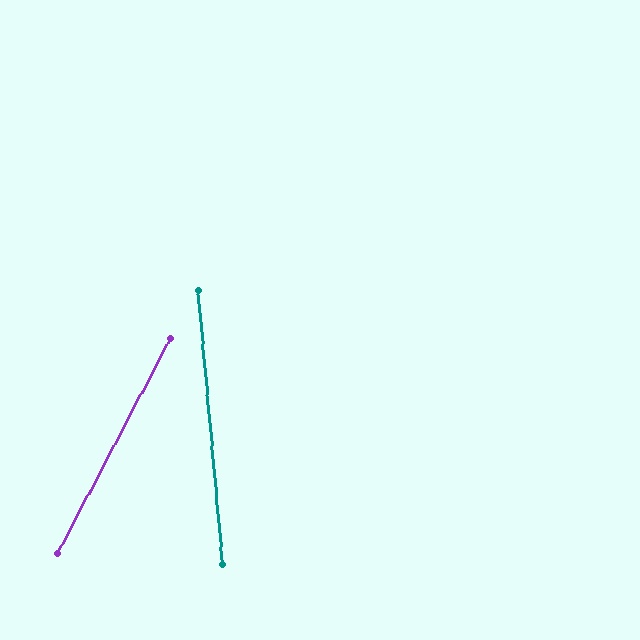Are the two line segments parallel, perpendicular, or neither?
Neither parallel nor perpendicular — they differ by about 33°.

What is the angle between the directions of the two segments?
Approximately 33 degrees.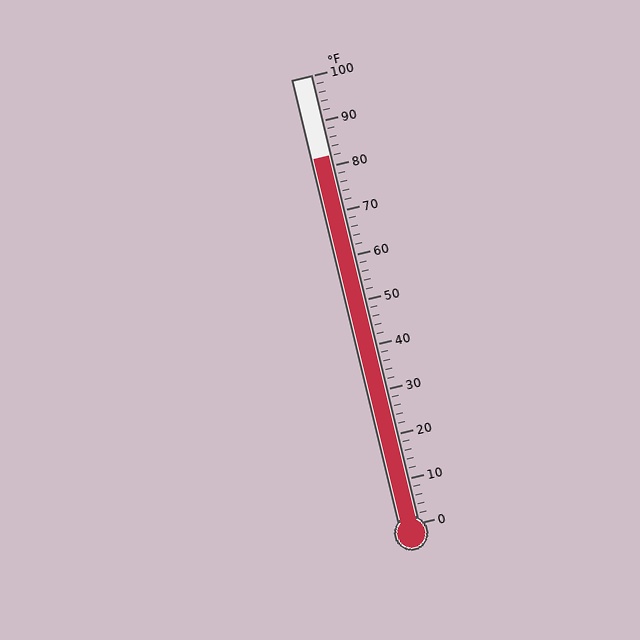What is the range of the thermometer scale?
The thermometer scale ranges from 0°F to 100°F.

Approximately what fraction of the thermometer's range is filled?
The thermometer is filled to approximately 80% of its range.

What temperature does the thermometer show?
The thermometer shows approximately 82°F.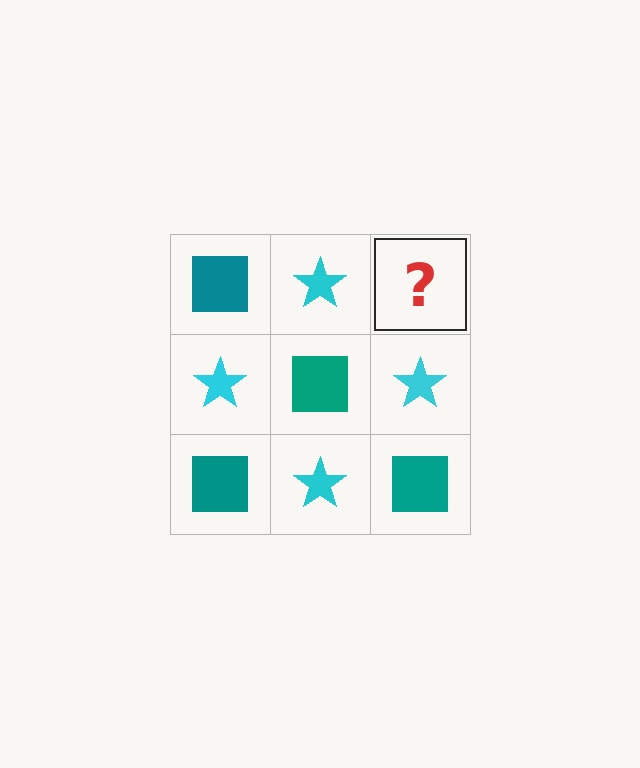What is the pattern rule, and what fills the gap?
The rule is that it alternates teal square and cyan star in a checkerboard pattern. The gap should be filled with a teal square.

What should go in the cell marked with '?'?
The missing cell should contain a teal square.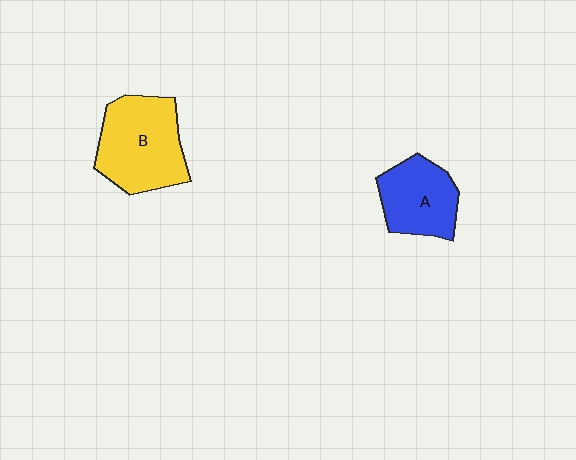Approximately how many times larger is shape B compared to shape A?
Approximately 1.4 times.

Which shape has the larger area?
Shape B (yellow).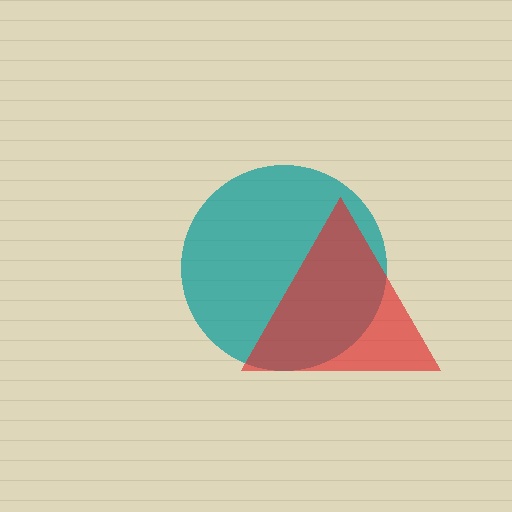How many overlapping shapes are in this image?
There are 2 overlapping shapes in the image.